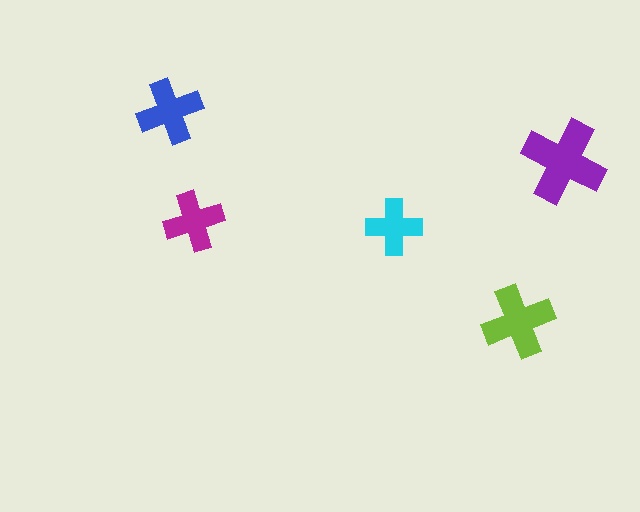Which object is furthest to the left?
The blue cross is leftmost.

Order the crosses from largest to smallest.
the purple one, the lime one, the blue one, the magenta one, the cyan one.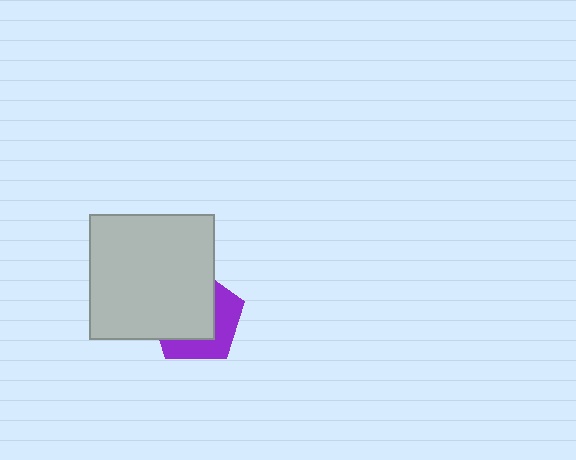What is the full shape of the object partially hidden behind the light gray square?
The partially hidden object is a purple pentagon.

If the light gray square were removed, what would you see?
You would see the complete purple pentagon.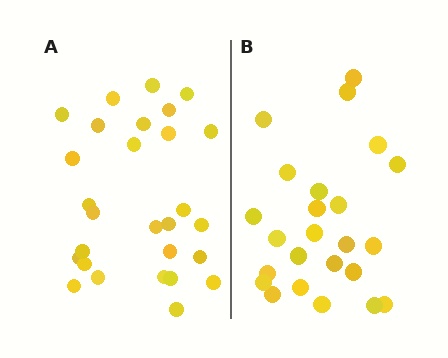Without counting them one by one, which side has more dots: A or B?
Region A (the left region) has more dots.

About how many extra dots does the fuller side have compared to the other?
Region A has about 4 more dots than region B.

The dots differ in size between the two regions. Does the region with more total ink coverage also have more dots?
No. Region B has more total ink coverage because its dots are larger, but region A actually contains more individual dots. Total area can be misleading — the number of items is what matters here.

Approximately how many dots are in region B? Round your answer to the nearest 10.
About 20 dots. (The exact count is 24, which rounds to 20.)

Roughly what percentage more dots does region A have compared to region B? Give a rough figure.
About 15% more.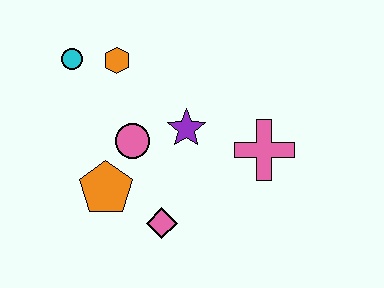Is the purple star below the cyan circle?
Yes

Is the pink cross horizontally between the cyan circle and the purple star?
No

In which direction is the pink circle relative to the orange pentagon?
The pink circle is above the orange pentagon.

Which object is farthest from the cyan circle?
The pink cross is farthest from the cyan circle.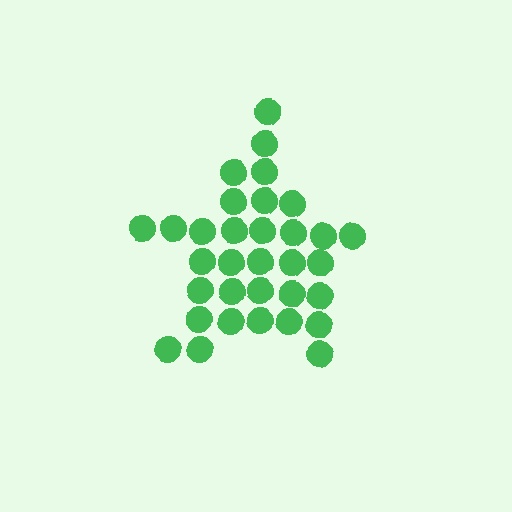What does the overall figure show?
The overall figure shows a star.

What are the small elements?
The small elements are circles.